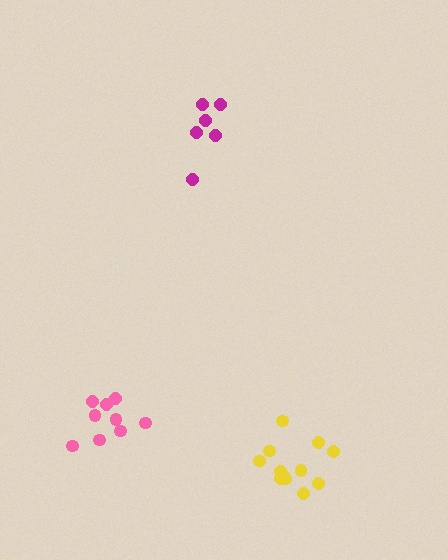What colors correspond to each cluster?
The clusters are colored: magenta, yellow, pink.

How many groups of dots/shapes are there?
There are 3 groups.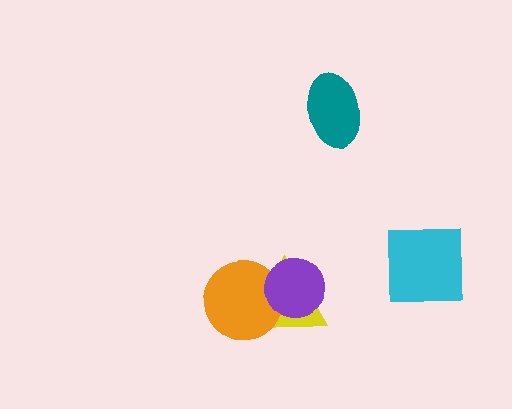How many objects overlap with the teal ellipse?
0 objects overlap with the teal ellipse.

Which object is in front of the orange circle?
The purple circle is in front of the orange circle.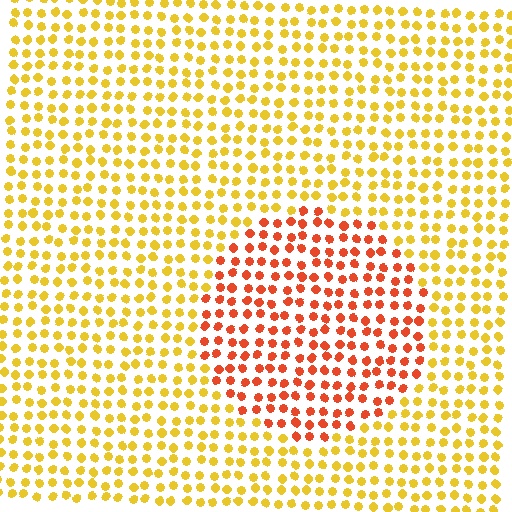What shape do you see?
I see a circle.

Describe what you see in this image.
The image is filled with small yellow elements in a uniform arrangement. A circle-shaped region is visible where the elements are tinted to a slightly different hue, forming a subtle color boundary.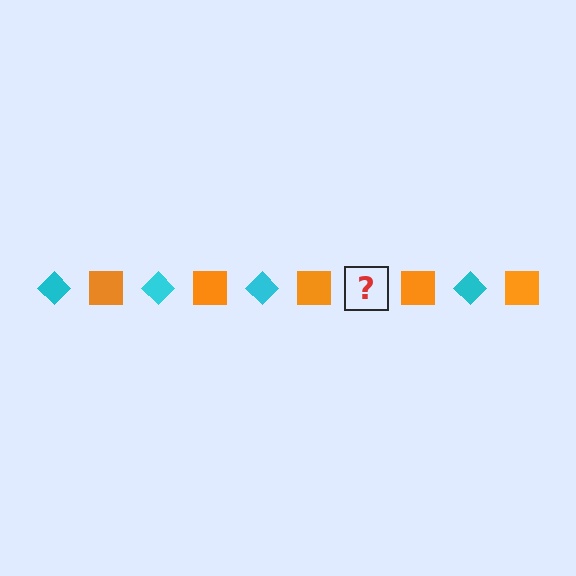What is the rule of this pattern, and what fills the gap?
The rule is that the pattern alternates between cyan diamond and orange square. The gap should be filled with a cyan diamond.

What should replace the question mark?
The question mark should be replaced with a cyan diamond.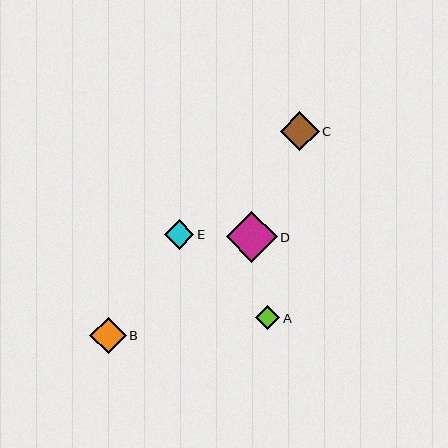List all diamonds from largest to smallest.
From largest to smallest: D, C, B, E, A.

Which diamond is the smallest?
Diamond A is the smallest with a size of approximately 25 pixels.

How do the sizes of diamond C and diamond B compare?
Diamond C and diamond B are approximately the same size.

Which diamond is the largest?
Diamond D is the largest with a size of approximately 51 pixels.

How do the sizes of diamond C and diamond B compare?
Diamond C and diamond B are approximately the same size.